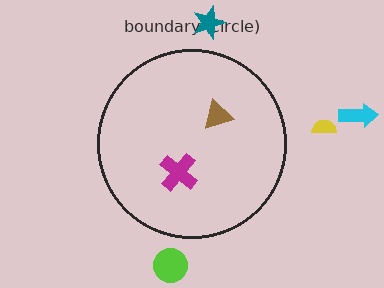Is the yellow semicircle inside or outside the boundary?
Outside.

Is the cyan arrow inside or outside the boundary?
Outside.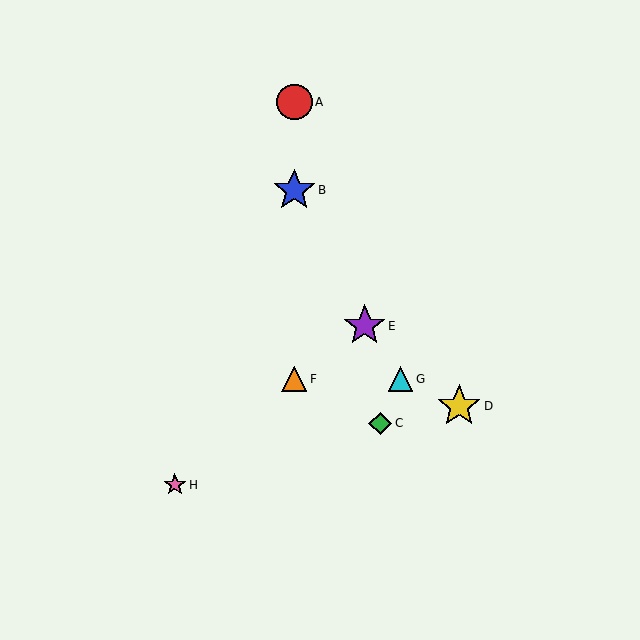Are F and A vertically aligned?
Yes, both are at x≈294.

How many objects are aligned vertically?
3 objects (A, B, F) are aligned vertically.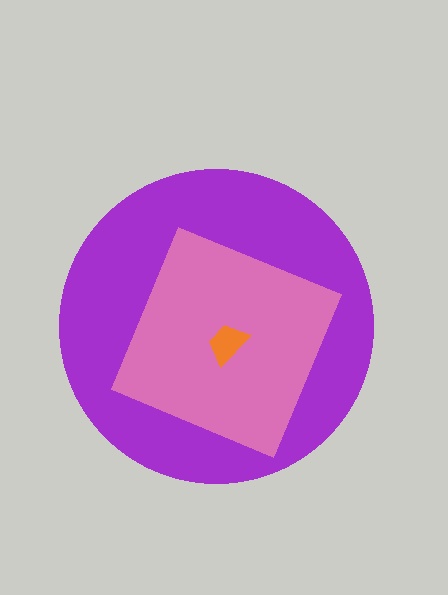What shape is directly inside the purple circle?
The pink square.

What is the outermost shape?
The purple circle.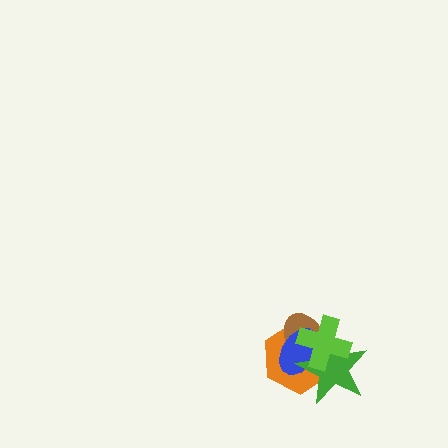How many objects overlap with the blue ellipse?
4 objects overlap with the blue ellipse.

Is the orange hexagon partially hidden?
Yes, it is partially covered by another shape.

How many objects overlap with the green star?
4 objects overlap with the green star.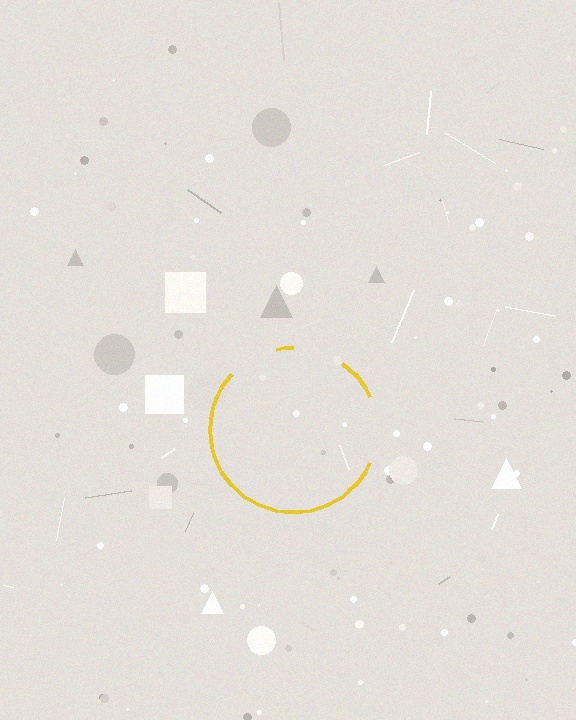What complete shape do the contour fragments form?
The contour fragments form a circle.